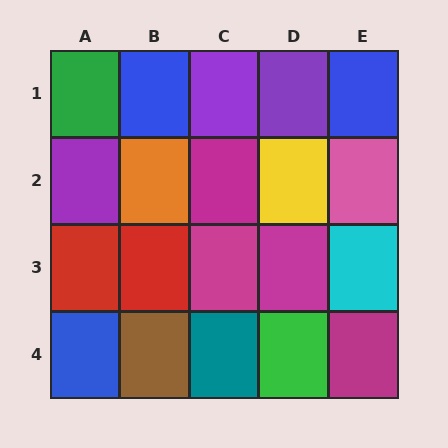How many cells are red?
2 cells are red.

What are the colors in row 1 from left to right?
Green, blue, purple, purple, blue.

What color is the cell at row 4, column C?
Teal.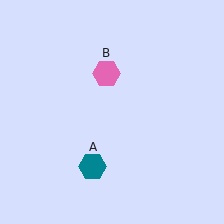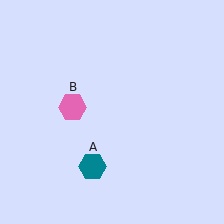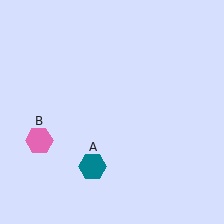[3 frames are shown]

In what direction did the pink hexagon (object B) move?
The pink hexagon (object B) moved down and to the left.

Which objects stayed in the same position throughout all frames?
Teal hexagon (object A) remained stationary.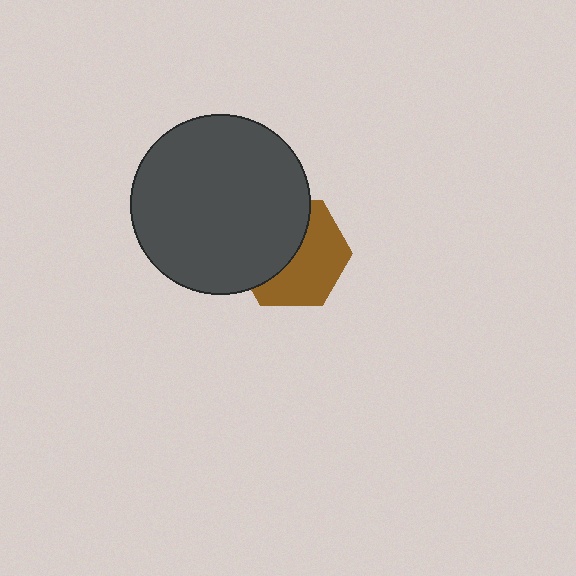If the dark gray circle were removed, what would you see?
You would see the complete brown hexagon.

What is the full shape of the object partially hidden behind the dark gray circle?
The partially hidden object is a brown hexagon.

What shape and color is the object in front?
The object in front is a dark gray circle.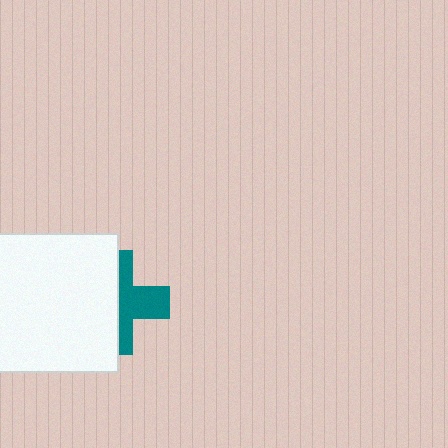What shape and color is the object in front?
The object in front is a white square.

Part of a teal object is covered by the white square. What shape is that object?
It is a cross.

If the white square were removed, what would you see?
You would see the complete teal cross.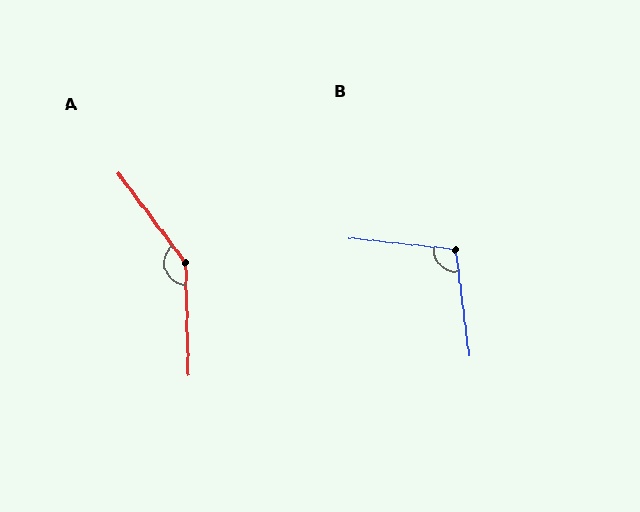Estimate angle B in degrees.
Approximately 104 degrees.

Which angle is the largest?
A, at approximately 145 degrees.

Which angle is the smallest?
B, at approximately 104 degrees.